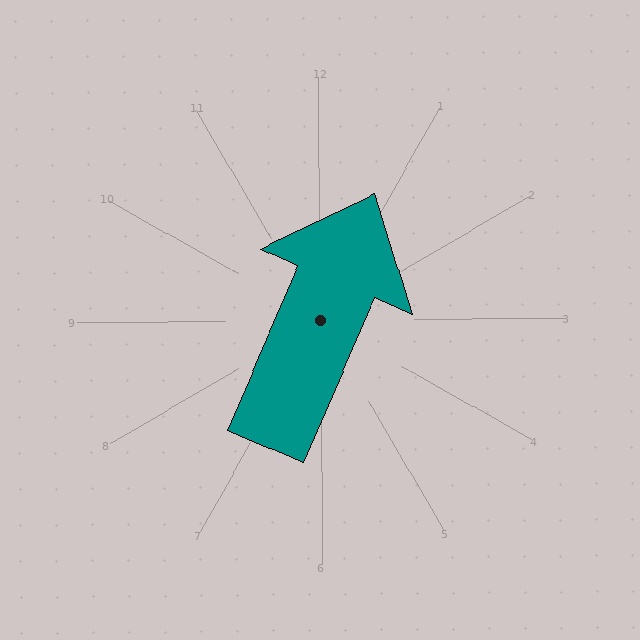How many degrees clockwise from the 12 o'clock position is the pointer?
Approximately 24 degrees.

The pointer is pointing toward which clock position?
Roughly 1 o'clock.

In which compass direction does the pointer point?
Northeast.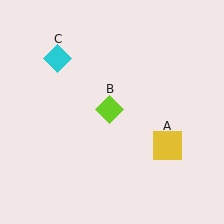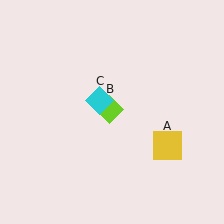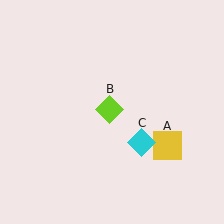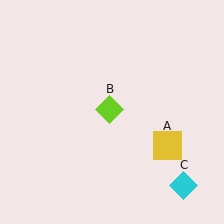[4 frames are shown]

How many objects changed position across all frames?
1 object changed position: cyan diamond (object C).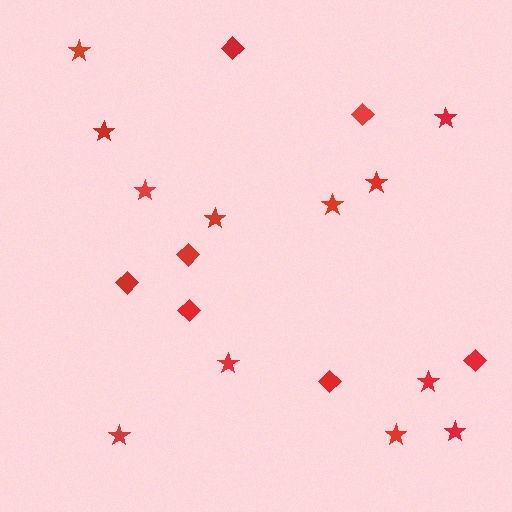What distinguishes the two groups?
There are 2 groups: one group of stars (12) and one group of diamonds (7).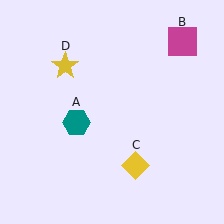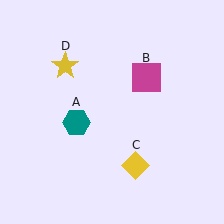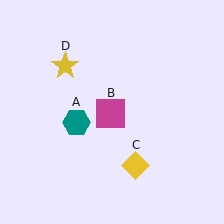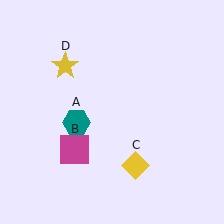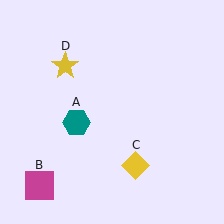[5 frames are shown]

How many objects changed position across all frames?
1 object changed position: magenta square (object B).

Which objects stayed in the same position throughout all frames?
Teal hexagon (object A) and yellow diamond (object C) and yellow star (object D) remained stationary.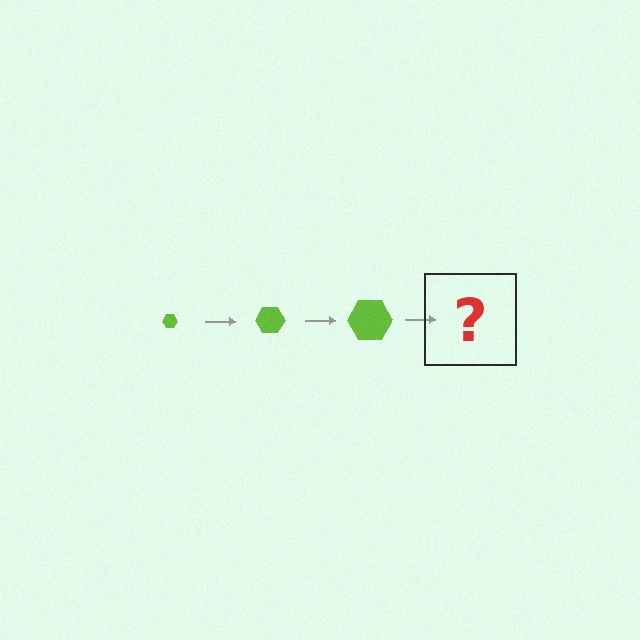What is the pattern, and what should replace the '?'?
The pattern is that the hexagon gets progressively larger each step. The '?' should be a lime hexagon, larger than the previous one.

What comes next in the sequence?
The next element should be a lime hexagon, larger than the previous one.